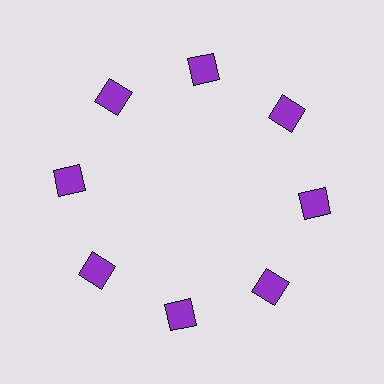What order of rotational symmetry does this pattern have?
This pattern has 8-fold rotational symmetry.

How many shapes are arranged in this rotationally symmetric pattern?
There are 8 shapes, arranged in 8 groups of 1.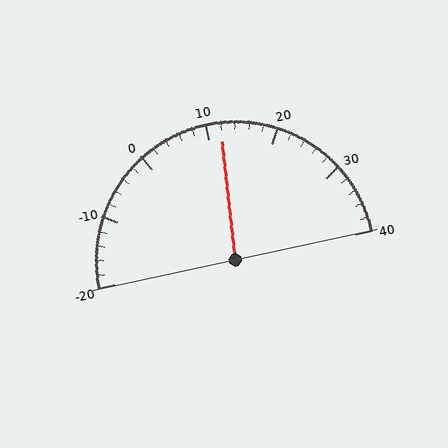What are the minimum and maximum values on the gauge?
The gauge ranges from -20 to 40.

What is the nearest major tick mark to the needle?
The nearest major tick mark is 10.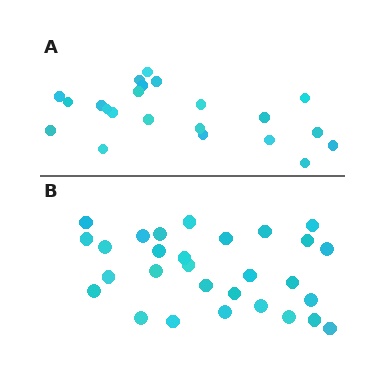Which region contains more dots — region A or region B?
Region B (the bottom region) has more dots.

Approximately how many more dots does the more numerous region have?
Region B has roughly 8 or so more dots than region A.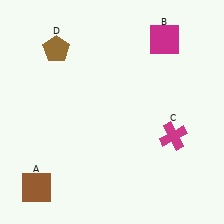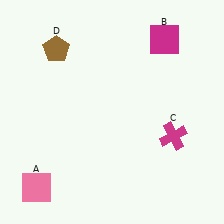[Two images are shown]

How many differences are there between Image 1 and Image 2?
There is 1 difference between the two images.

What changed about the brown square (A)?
In Image 1, A is brown. In Image 2, it changed to pink.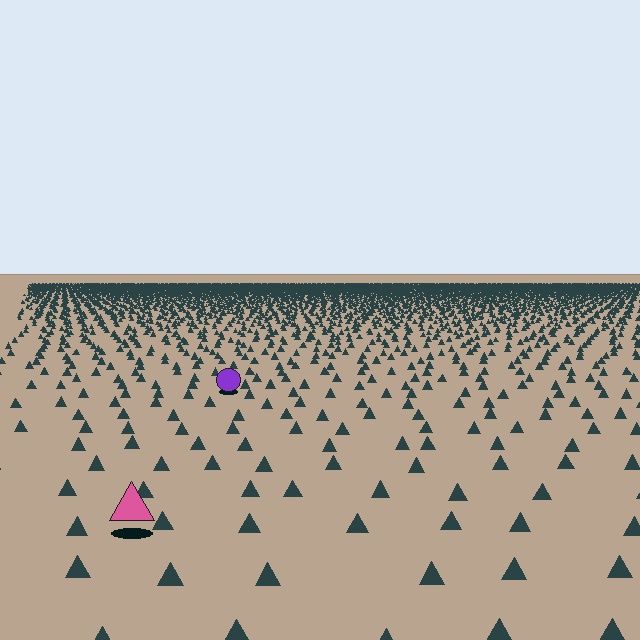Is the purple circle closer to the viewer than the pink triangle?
No. The pink triangle is closer — you can tell from the texture gradient: the ground texture is coarser near it.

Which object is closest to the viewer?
The pink triangle is closest. The texture marks near it are larger and more spread out.